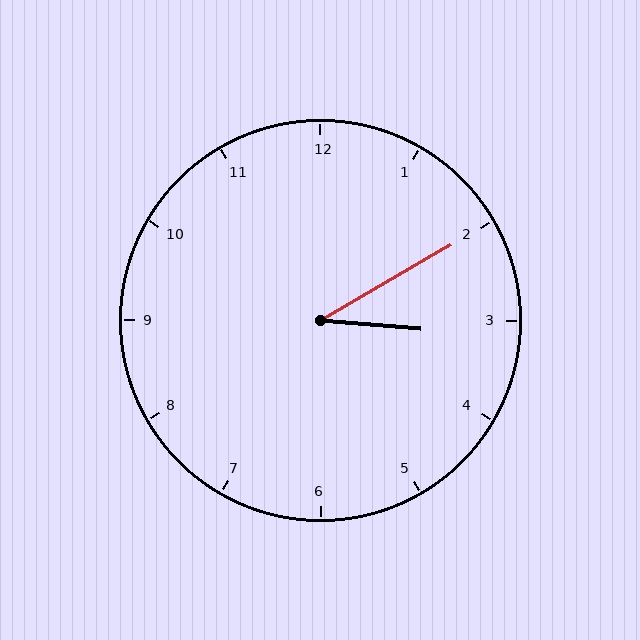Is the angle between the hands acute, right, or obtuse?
It is acute.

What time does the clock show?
3:10.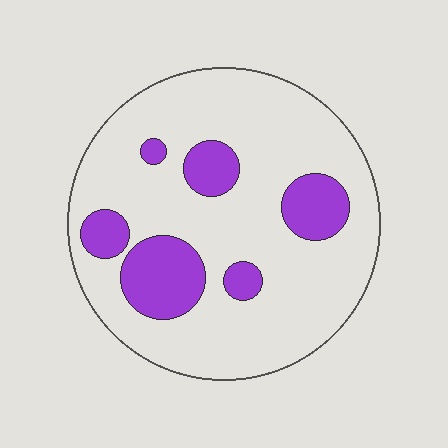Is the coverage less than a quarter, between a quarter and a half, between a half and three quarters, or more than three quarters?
Less than a quarter.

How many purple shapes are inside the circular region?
6.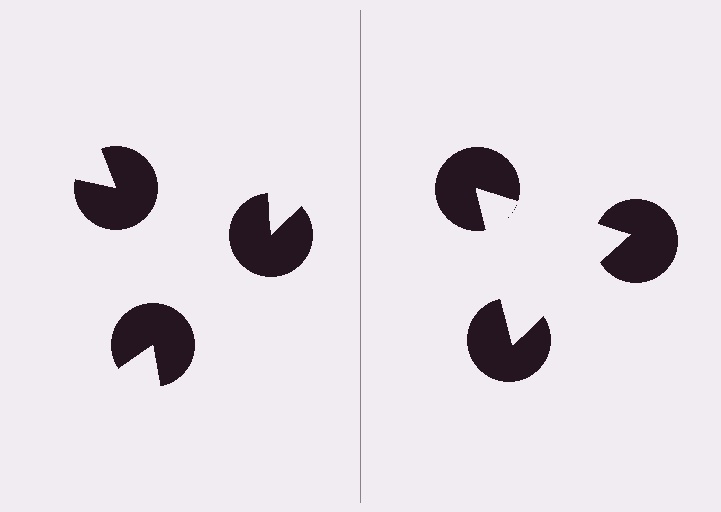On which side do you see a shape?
An illusory triangle appears on the right side. On the left side the wedge cuts are rotated, so no coherent shape forms.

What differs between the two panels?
The pac-man discs are positioned identically on both sides; only the wedge orientations differ. On the right they align to a triangle; on the left they are misaligned.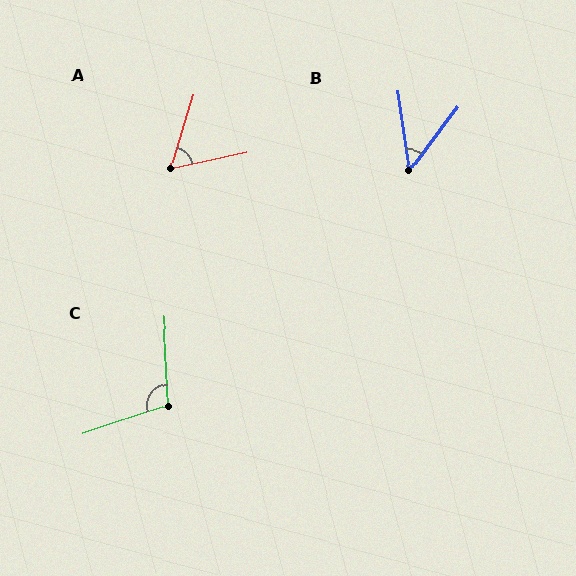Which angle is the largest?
C, at approximately 105 degrees.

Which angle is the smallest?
B, at approximately 45 degrees.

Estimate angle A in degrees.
Approximately 60 degrees.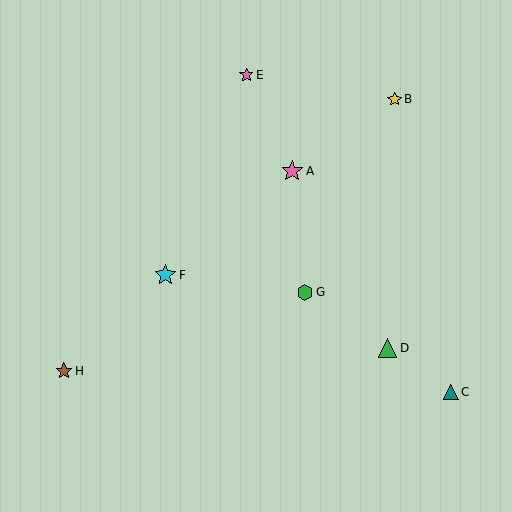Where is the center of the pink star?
The center of the pink star is at (292, 171).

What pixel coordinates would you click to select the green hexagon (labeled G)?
Click at (305, 292) to select the green hexagon G.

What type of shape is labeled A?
Shape A is a pink star.